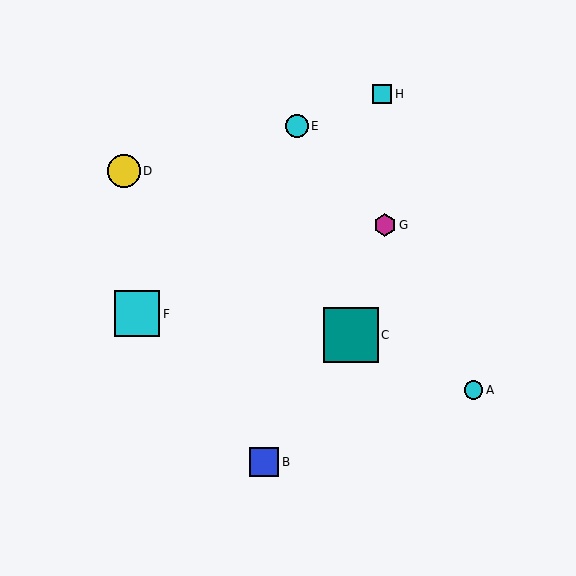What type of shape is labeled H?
Shape H is a cyan square.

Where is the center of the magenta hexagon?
The center of the magenta hexagon is at (385, 225).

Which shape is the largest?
The teal square (labeled C) is the largest.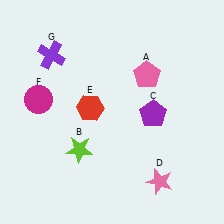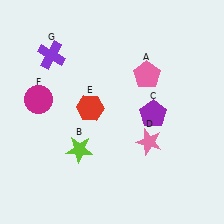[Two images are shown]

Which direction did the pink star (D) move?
The pink star (D) moved up.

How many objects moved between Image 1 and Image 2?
1 object moved between the two images.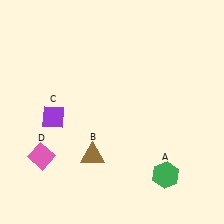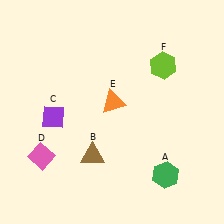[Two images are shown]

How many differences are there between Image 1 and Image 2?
There are 2 differences between the two images.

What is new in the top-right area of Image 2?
A lime hexagon (F) was added in the top-right area of Image 2.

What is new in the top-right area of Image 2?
An orange triangle (E) was added in the top-right area of Image 2.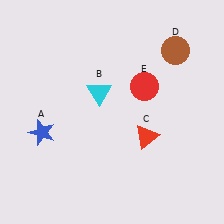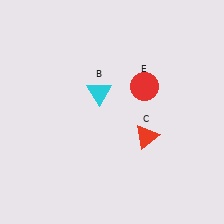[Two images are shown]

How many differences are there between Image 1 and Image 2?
There are 2 differences between the two images.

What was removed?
The brown circle (D), the blue star (A) were removed in Image 2.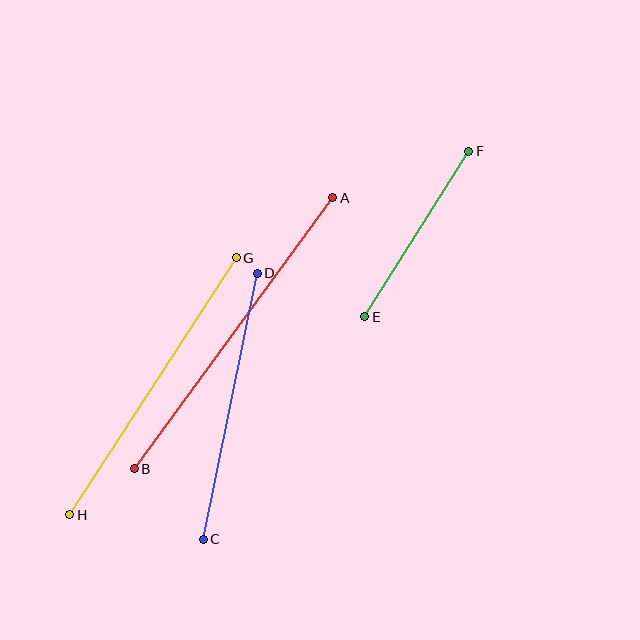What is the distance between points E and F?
The distance is approximately 195 pixels.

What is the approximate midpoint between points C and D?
The midpoint is at approximately (230, 406) pixels.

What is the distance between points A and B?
The distance is approximately 336 pixels.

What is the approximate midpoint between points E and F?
The midpoint is at approximately (417, 234) pixels.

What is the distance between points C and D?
The distance is approximately 272 pixels.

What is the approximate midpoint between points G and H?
The midpoint is at approximately (153, 386) pixels.